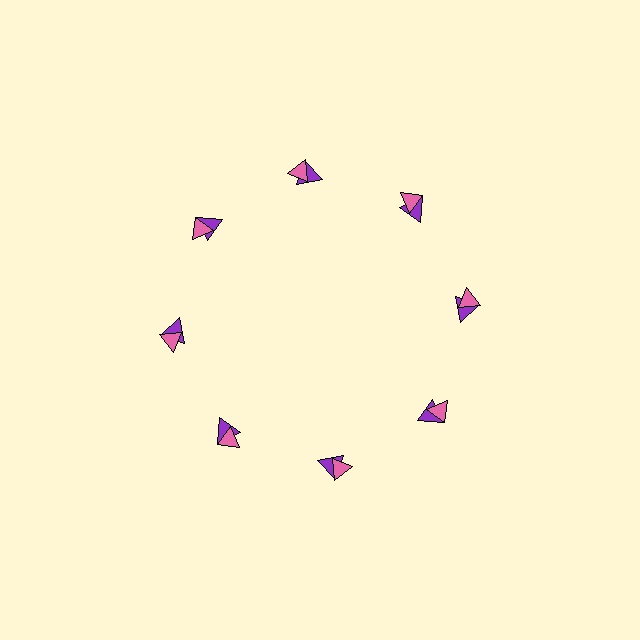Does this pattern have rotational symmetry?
Yes, this pattern has 8-fold rotational symmetry. It looks the same after rotating 45 degrees around the center.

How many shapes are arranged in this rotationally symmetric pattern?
There are 16 shapes, arranged in 8 groups of 2.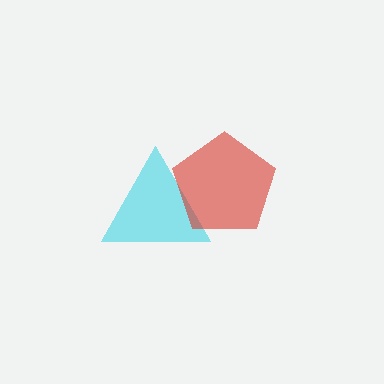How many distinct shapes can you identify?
There are 2 distinct shapes: a cyan triangle, a red pentagon.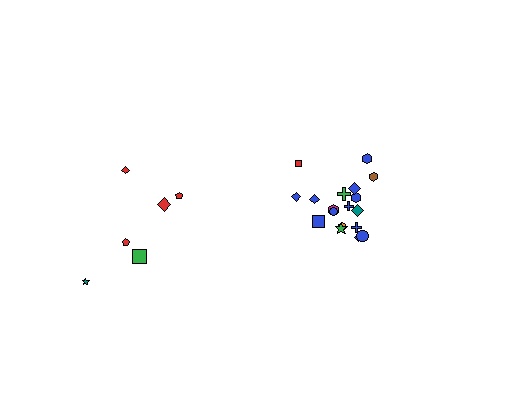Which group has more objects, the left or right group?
The right group.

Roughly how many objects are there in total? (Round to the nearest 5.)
Roughly 25 objects in total.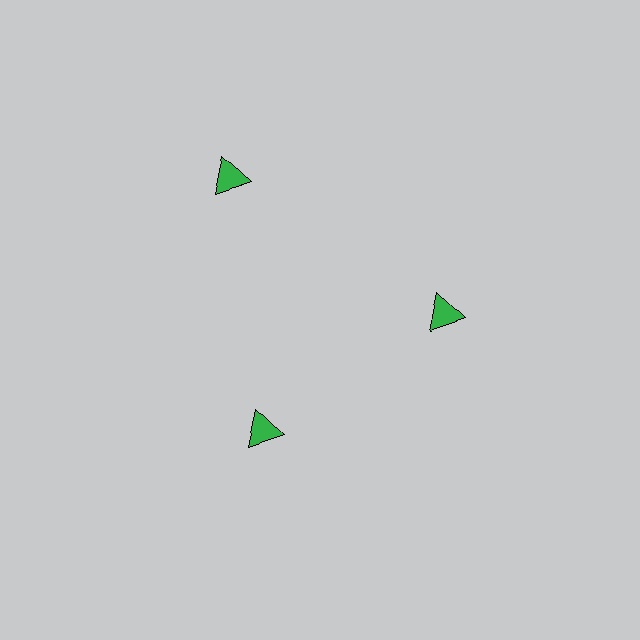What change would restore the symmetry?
The symmetry would be restored by moving it inward, back onto the ring so that all 3 triangles sit at equal angles and equal distance from the center.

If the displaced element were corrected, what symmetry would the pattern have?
It would have 3-fold rotational symmetry — the pattern would map onto itself every 120 degrees.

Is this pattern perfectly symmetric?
No. The 3 green triangles are arranged in a ring, but one element near the 11 o'clock position is pushed outward from the center, breaking the 3-fold rotational symmetry.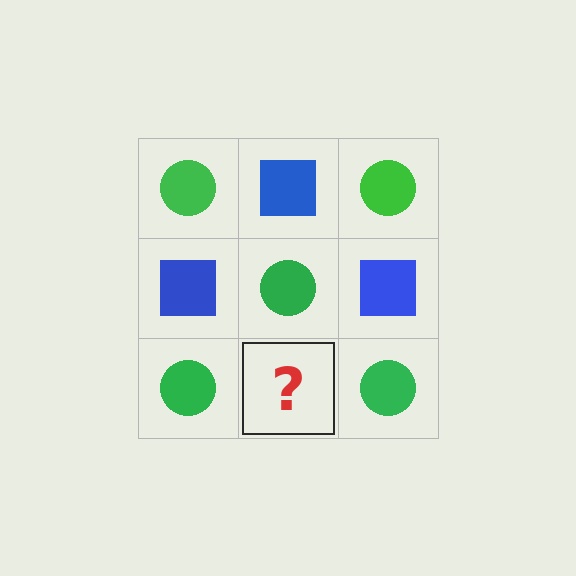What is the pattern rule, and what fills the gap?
The rule is that it alternates green circle and blue square in a checkerboard pattern. The gap should be filled with a blue square.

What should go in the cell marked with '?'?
The missing cell should contain a blue square.